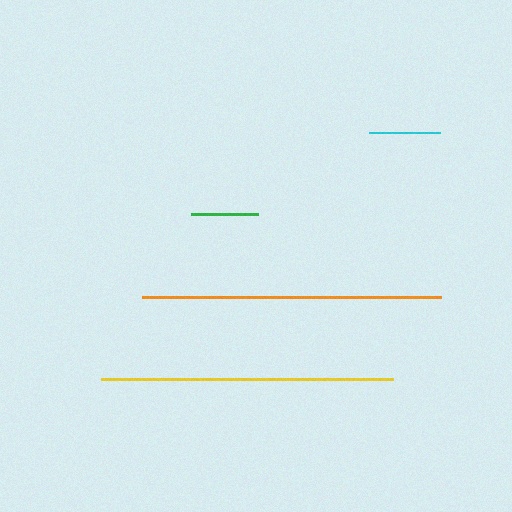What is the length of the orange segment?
The orange segment is approximately 300 pixels long.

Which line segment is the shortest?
The green line is the shortest at approximately 67 pixels.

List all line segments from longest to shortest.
From longest to shortest: orange, yellow, cyan, green.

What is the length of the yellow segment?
The yellow segment is approximately 293 pixels long.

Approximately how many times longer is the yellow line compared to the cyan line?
The yellow line is approximately 4.1 times the length of the cyan line.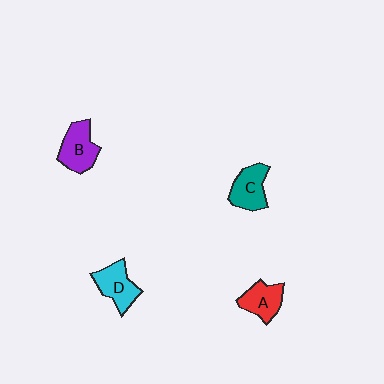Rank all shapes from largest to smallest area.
From largest to smallest: B (purple), D (cyan), C (teal), A (red).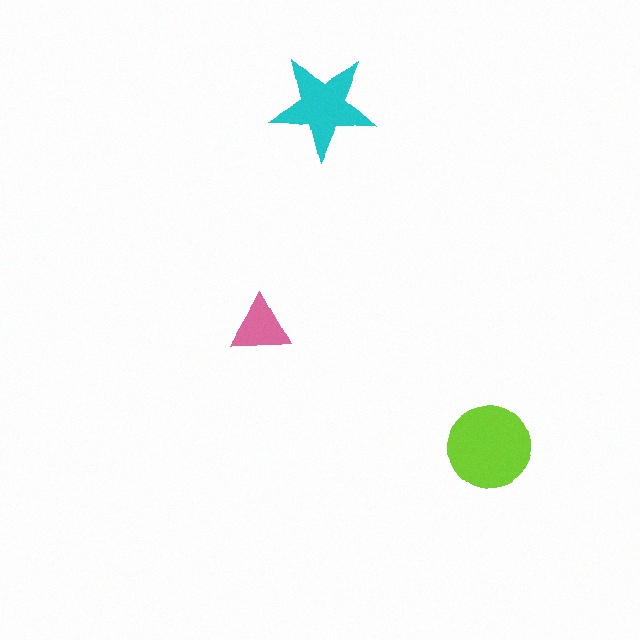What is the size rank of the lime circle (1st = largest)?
1st.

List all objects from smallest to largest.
The pink triangle, the cyan star, the lime circle.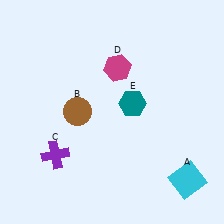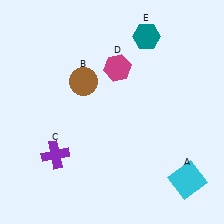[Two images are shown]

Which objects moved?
The objects that moved are: the brown circle (B), the teal hexagon (E).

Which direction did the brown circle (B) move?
The brown circle (B) moved up.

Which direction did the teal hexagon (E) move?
The teal hexagon (E) moved up.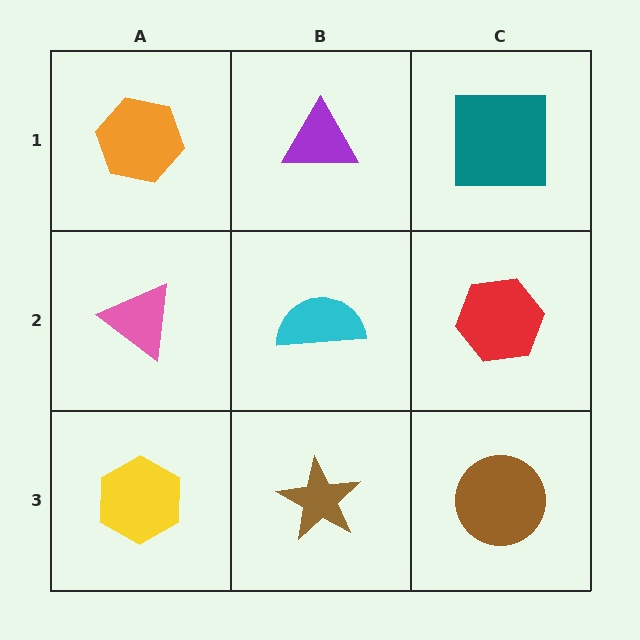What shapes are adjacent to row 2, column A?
An orange hexagon (row 1, column A), a yellow hexagon (row 3, column A), a cyan semicircle (row 2, column B).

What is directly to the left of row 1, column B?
An orange hexagon.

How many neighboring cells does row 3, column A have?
2.